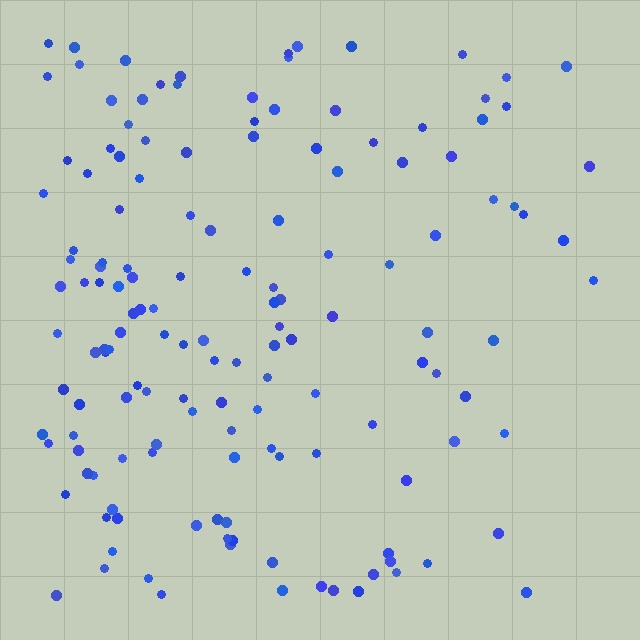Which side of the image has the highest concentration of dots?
The left.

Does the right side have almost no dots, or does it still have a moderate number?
Still a moderate number, just noticeably fewer than the left.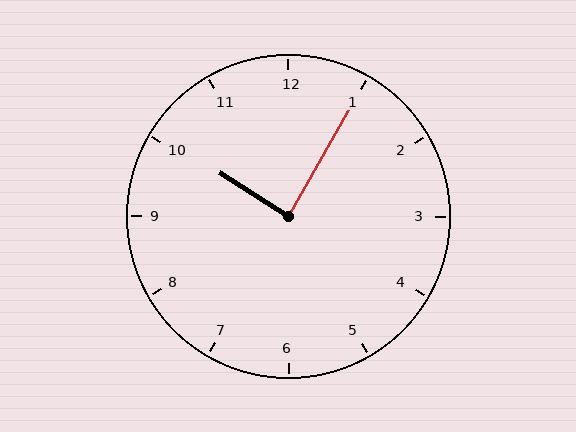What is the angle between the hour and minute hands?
Approximately 88 degrees.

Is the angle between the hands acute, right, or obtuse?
It is right.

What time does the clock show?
10:05.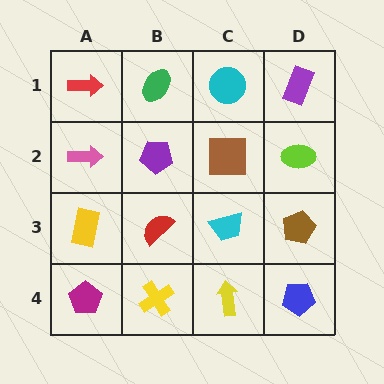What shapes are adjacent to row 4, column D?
A brown pentagon (row 3, column D), a yellow arrow (row 4, column C).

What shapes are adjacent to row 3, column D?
A lime ellipse (row 2, column D), a blue pentagon (row 4, column D), a cyan trapezoid (row 3, column C).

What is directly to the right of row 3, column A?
A red semicircle.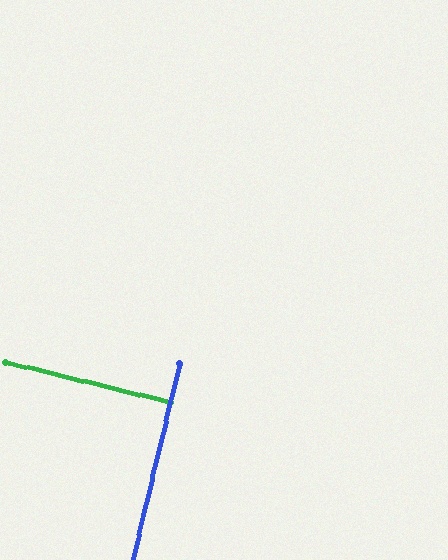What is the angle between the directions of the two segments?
Approximately 90 degrees.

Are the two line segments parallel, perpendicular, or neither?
Perpendicular — they meet at approximately 90°.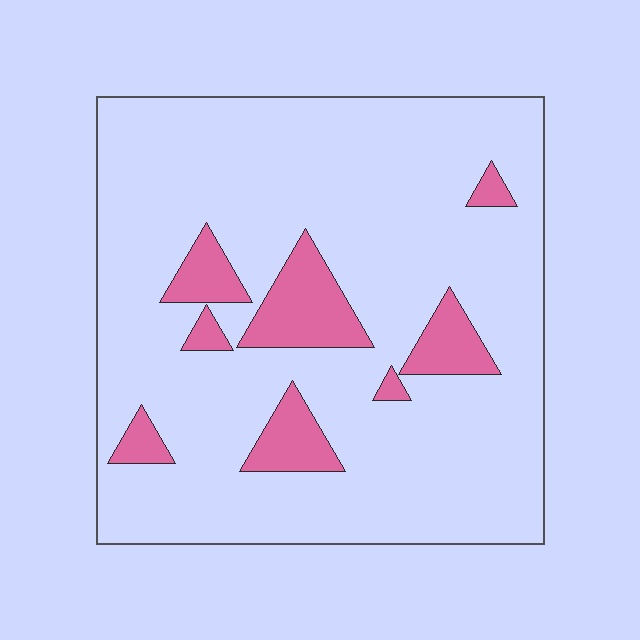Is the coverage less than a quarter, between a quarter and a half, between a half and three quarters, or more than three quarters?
Less than a quarter.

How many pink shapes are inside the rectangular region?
8.